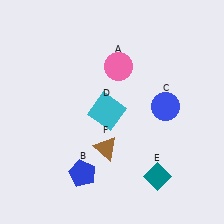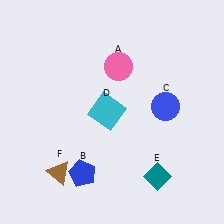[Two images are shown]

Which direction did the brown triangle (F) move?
The brown triangle (F) moved left.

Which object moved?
The brown triangle (F) moved left.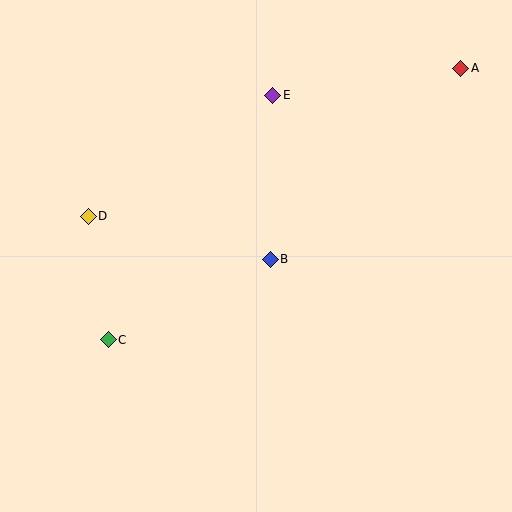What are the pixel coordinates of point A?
Point A is at (461, 68).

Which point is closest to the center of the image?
Point B at (270, 259) is closest to the center.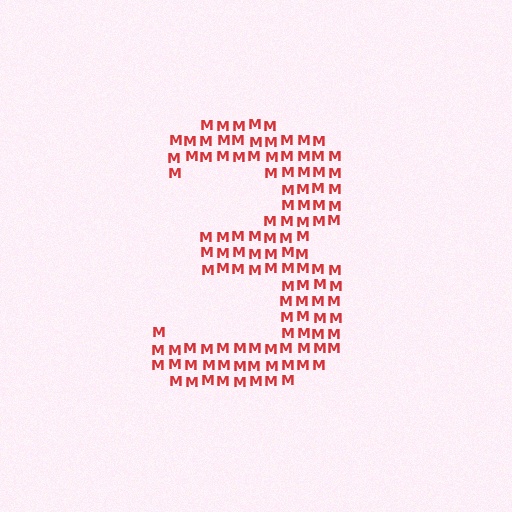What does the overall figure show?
The overall figure shows the digit 3.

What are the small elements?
The small elements are letter M's.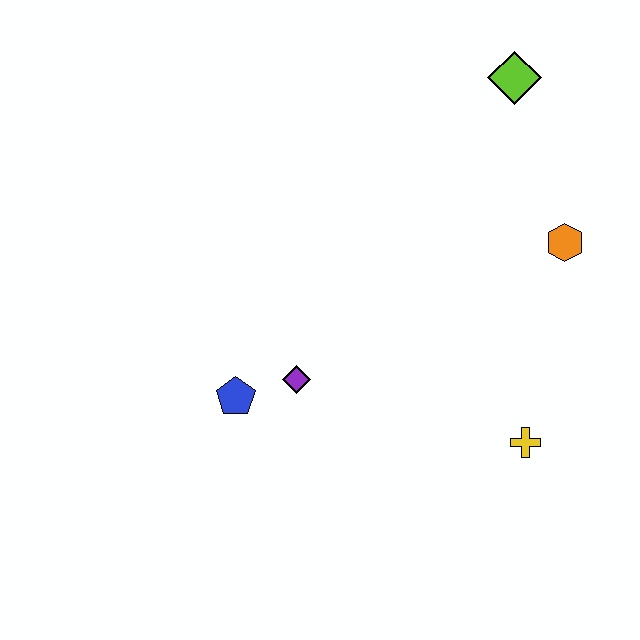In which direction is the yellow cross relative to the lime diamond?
The yellow cross is below the lime diamond.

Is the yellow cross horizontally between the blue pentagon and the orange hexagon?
Yes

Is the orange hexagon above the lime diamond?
No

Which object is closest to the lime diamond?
The orange hexagon is closest to the lime diamond.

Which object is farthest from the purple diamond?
The lime diamond is farthest from the purple diamond.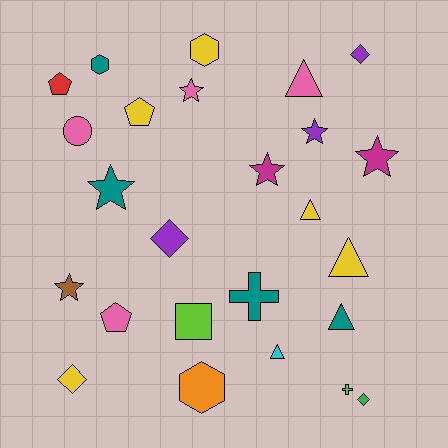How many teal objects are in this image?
There are 4 teal objects.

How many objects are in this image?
There are 25 objects.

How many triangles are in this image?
There are 5 triangles.